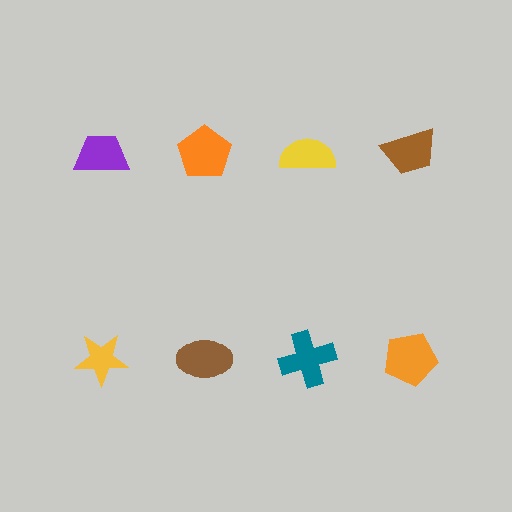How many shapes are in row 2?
4 shapes.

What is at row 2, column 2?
A brown ellipse.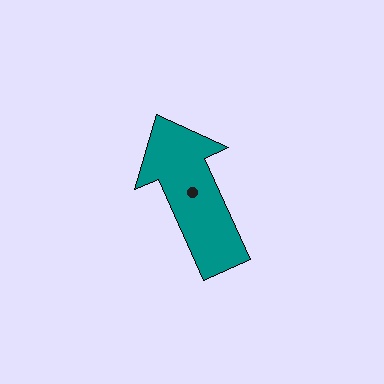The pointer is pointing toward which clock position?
Roughly 11 o'clock.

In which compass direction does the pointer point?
Northwest.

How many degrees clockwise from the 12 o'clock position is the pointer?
Approximately 336 degrees.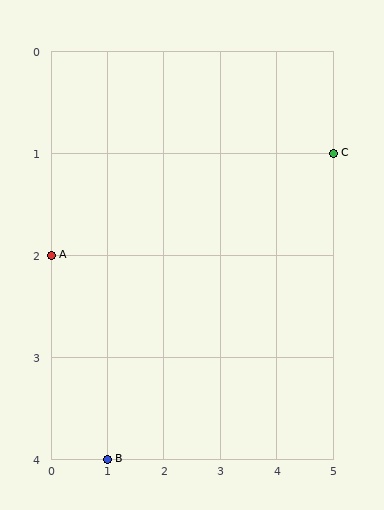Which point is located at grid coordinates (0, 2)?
Point A is at (0, 2).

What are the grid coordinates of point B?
Point B is at grid coordinates (1, 4).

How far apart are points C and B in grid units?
Points C and B are 4 columns and 3 rows apart (about 5.0 grid units diagonally).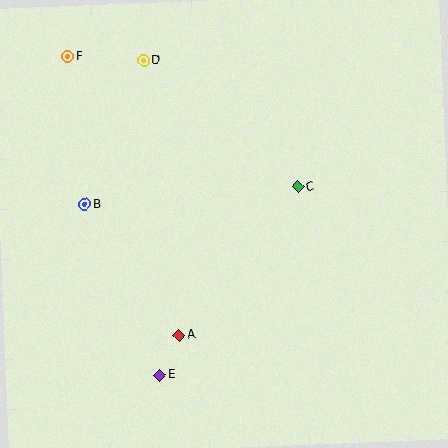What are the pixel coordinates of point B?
Point B is at (85, 204).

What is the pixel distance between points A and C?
The distance between A and C is 190 pixels.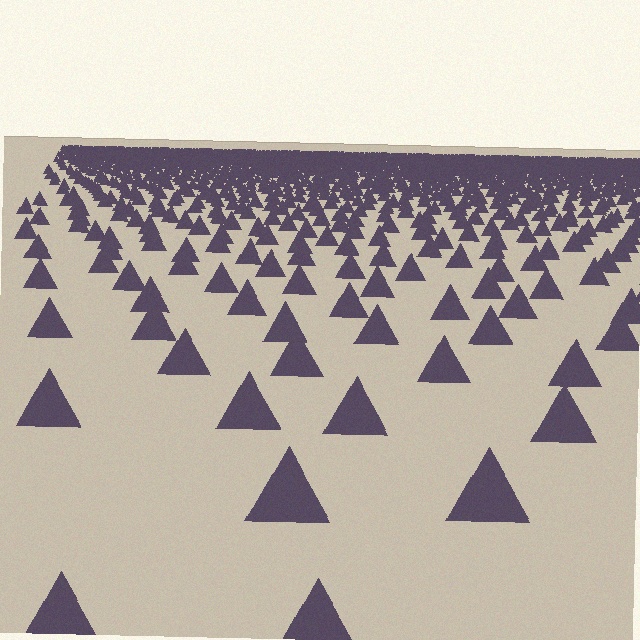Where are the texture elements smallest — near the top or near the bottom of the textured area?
Near the top.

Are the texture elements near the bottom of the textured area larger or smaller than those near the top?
Larger. Near the bottom, elements are closer to the viewer and appear at a bigger on-screen size.